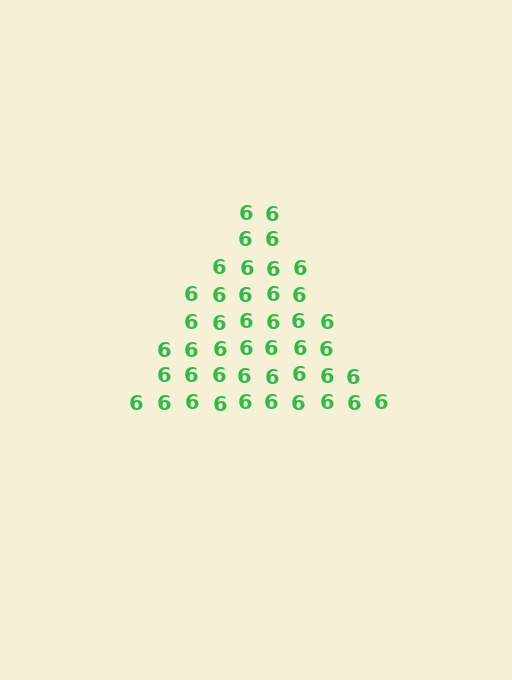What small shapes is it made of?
It is made of small digit 6's.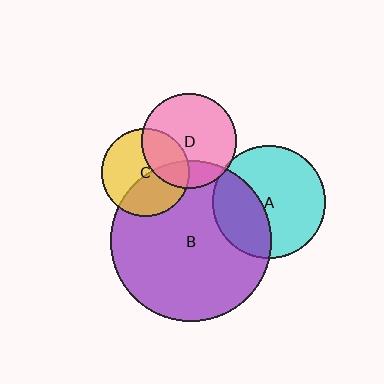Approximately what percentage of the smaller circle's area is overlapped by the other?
Approximately 5%.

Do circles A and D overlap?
Yes.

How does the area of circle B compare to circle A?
Approximately 2.0 times.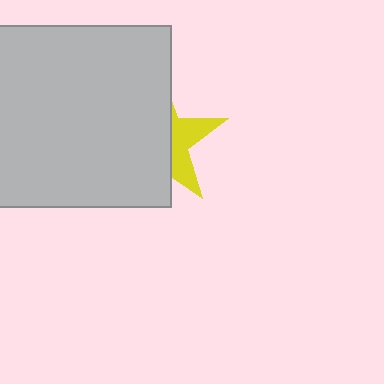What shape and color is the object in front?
The object in front is a light gray square.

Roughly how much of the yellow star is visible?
A small part of it is visible (roughly 34%).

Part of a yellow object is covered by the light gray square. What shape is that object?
It is a star.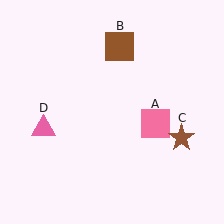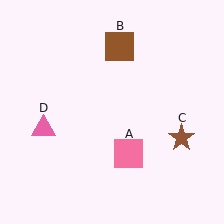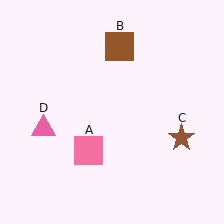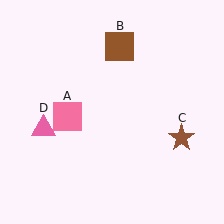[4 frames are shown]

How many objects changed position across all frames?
1 object changed position: pink square (object A).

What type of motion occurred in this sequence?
The pink square (object A) rotated clockwise around the center of the scene.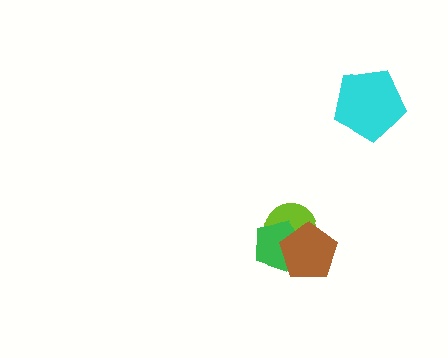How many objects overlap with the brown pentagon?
2 objects overlap with the brown pentagon.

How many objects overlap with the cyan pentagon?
0 objects overlap with the cyan pentagon.